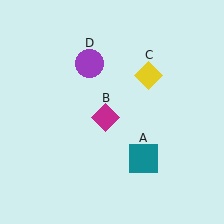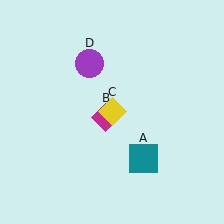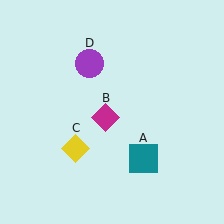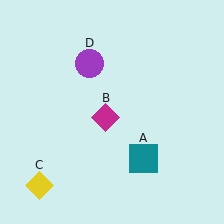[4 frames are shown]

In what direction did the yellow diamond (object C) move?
The yellow diamond (object C) moved down and to the left.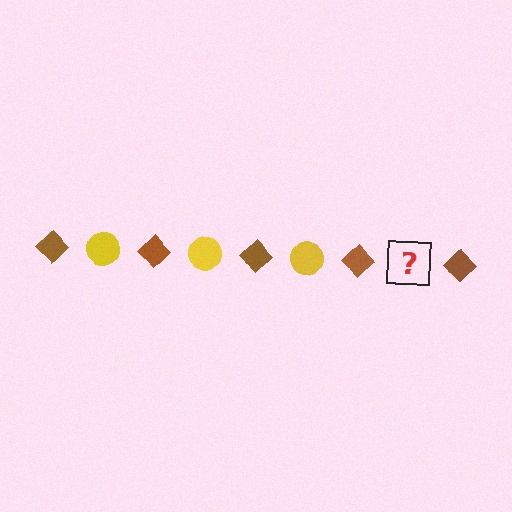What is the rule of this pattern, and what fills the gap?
The rule is that the pattern alternates between brown diamond and yellow circle. The gap should be filled with a yellow circle.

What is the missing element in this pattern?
The missing element is a yellow circle.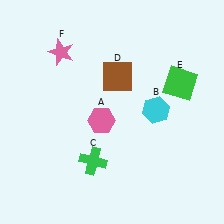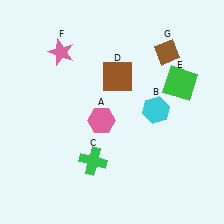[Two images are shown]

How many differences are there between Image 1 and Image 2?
There is 1 difference between the two images.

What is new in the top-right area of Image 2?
A brown diamond (G) was added in the top-right area of Image 2.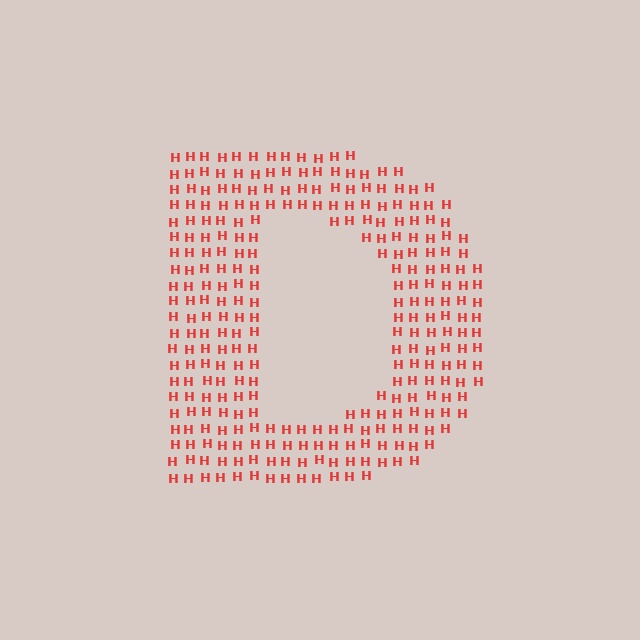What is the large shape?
The large shape is the letter D.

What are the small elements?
The small elements are letter H's.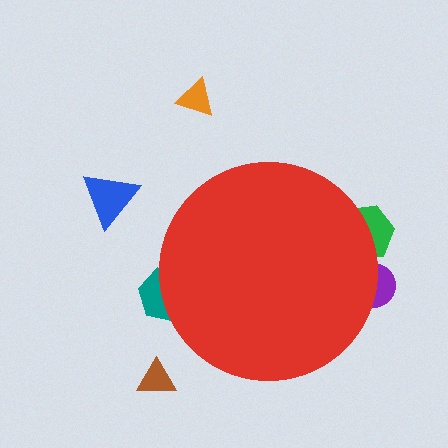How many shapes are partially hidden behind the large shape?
3 shapes are partially hidden.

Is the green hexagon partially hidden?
Yes, the green hexagon is partially hidden behind the red circle.